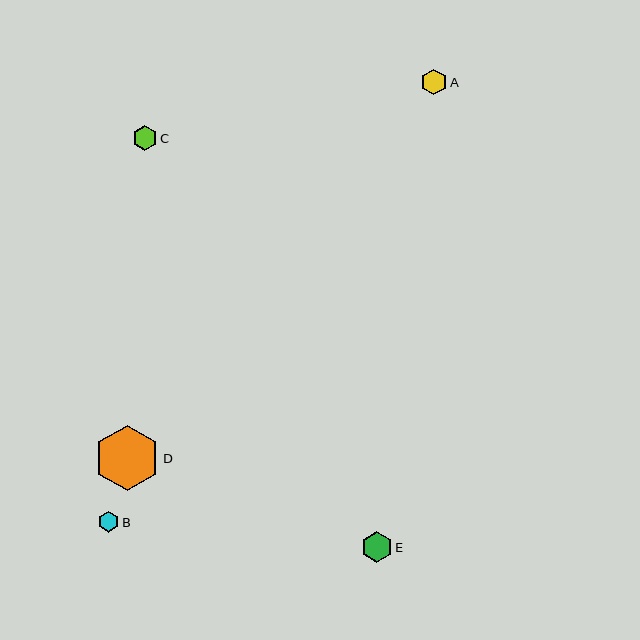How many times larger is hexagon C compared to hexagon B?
Hexagon C is approximately 1.2 times the size of hexagon B.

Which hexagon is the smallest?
Hexagon B is the smallest with a size of approximately 21 pixels.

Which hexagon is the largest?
Hexagon D is the largest with a size of approximately 66 pixels.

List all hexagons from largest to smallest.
From largest to smallest: D, E, A, C, B.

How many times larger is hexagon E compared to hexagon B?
Hexagon E is approximately 1.5 times the size of hexagon B.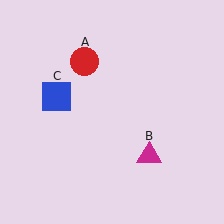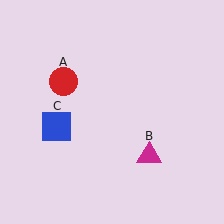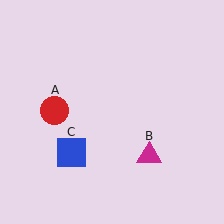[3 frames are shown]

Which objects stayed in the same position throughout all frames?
Magenta triangle (object B) remained stationary.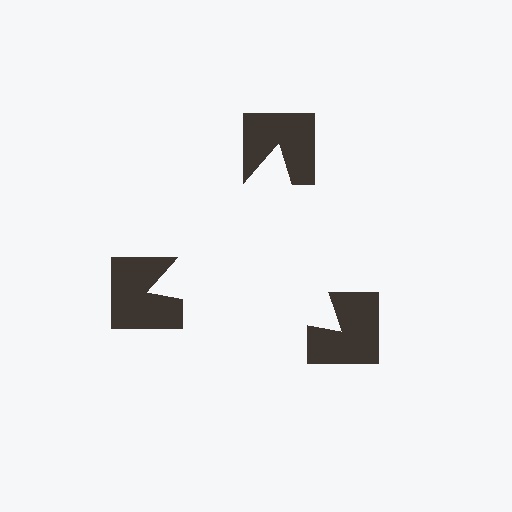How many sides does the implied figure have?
3 sides.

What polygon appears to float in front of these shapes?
An illusory triangle — its edges are inferred from the aligned wedge cuts in the notched squares, not physically drawn.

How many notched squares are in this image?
There are 3 — one at each vertex of the illusory triangle.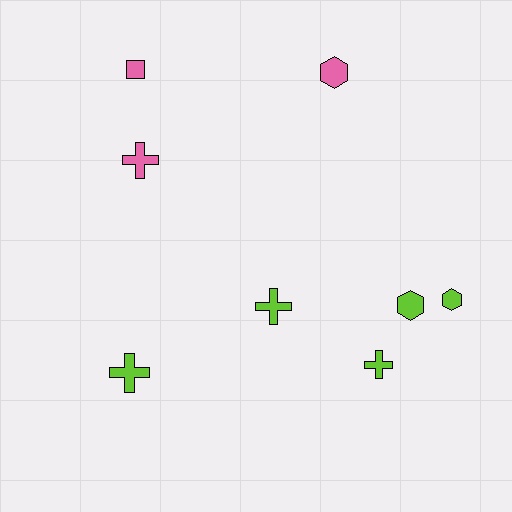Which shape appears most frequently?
Cross, with 4 objects.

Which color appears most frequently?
Lime, with 5 objects.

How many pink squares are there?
There is 1 pink square.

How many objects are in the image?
There are 8 objects.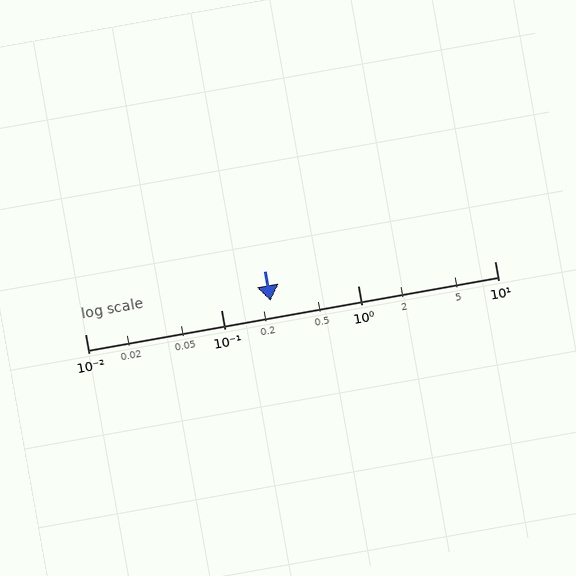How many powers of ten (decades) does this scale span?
The scale spans 3 decades, from 0.01 to 10.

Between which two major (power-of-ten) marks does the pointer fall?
The pointer is between 0.1 and 1.